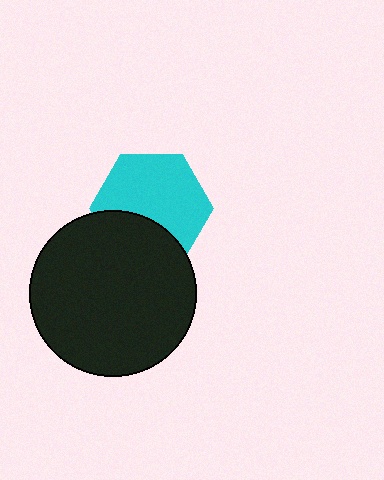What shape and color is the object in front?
The object in front is a black circle.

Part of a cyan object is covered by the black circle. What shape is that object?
It is a hexagon.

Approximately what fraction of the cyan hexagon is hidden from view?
Roughly 32% of the cyan hexagon is hidden behind the black circle.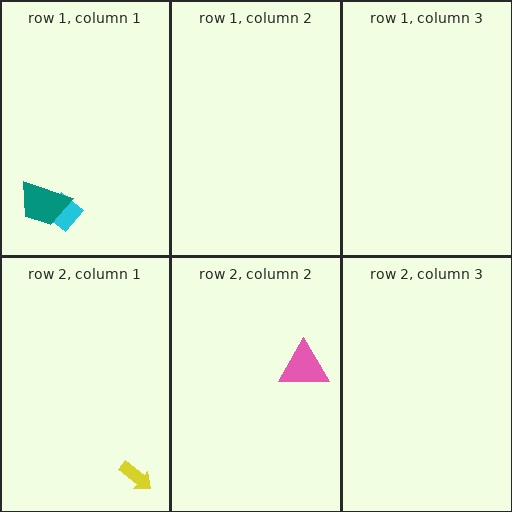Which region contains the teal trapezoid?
The row 1, column 1 region.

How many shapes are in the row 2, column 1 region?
1.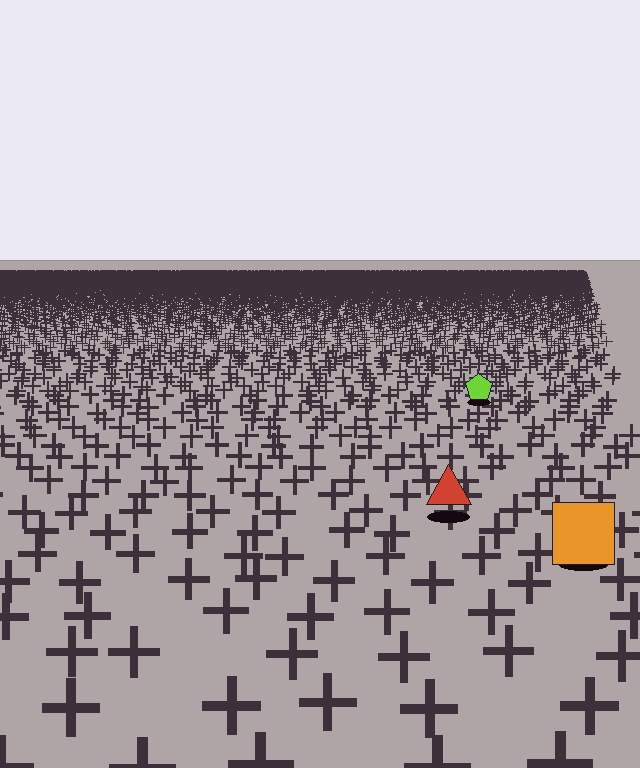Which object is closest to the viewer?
The orange square is closest. The texture marks near it are larger and more spread out.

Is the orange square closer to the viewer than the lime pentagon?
Yes. The orange square is closer — you can tell from the texture gradient: the ground texture is coarser near it.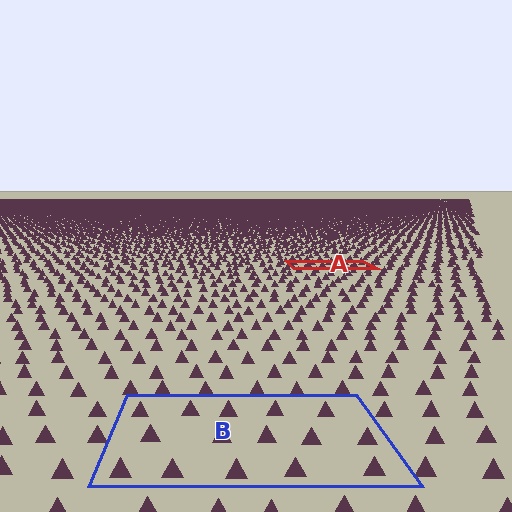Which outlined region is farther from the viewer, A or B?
Region A is farther from the viewer — the texture elements inside it appear smaller and more densely packed.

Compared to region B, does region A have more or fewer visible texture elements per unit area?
Region A has more texture elements per unit area — they are packed more densely because it is farther away.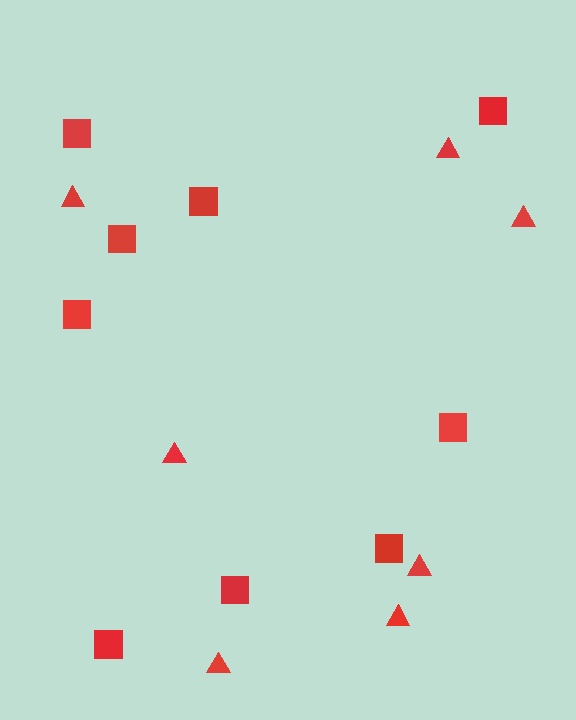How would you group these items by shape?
There are 2 groups: one group of squares (9) and one group of triangles (7).